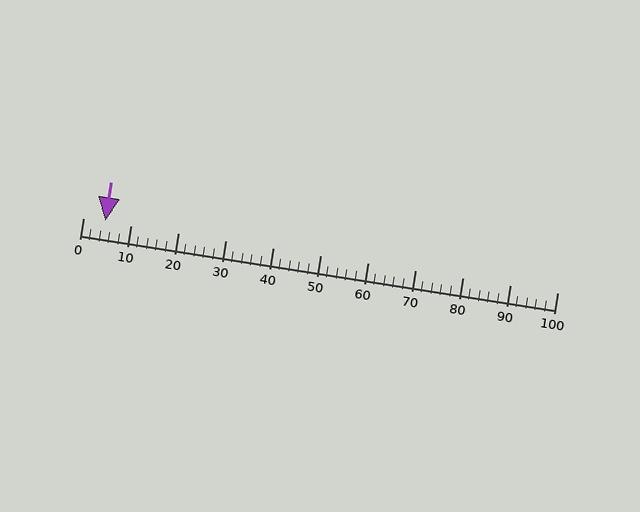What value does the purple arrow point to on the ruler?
The purple arrow points to approximately 5.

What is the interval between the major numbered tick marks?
The major tick marks are spaced 10 units apart.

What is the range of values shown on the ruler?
The ruler shows values from 0 to 100.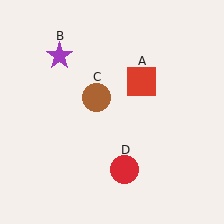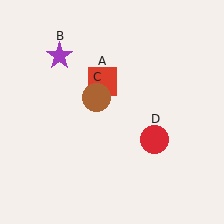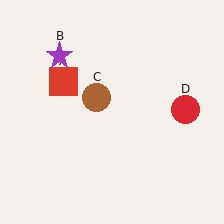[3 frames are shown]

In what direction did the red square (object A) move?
The red square (object A) moved left.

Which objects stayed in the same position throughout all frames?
Purple star (object B) and brown circle (object C) remained stationary.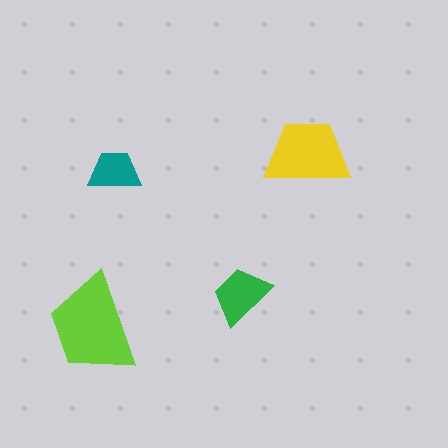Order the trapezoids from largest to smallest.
the lime one, the yellow one, the green one, the teal one.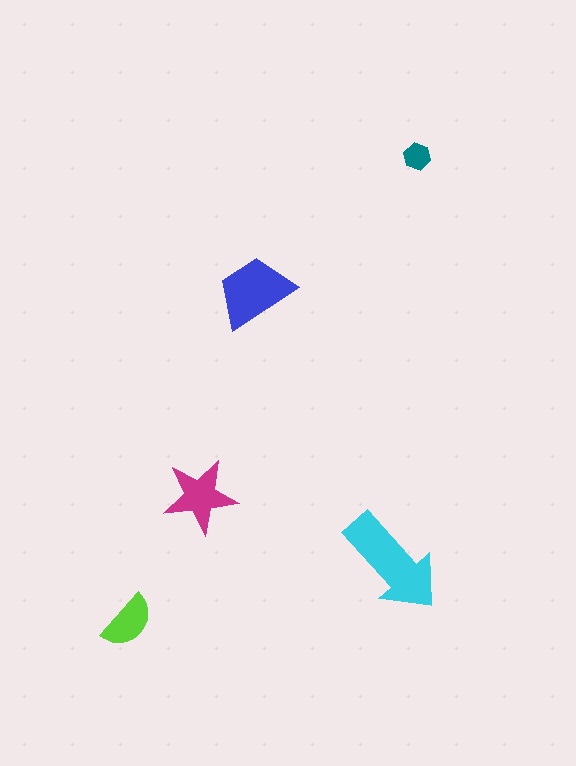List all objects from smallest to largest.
The teal hexagon, the lime semicircle, the magenta star, the blue trapezoid, the cyan arrow.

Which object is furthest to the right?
The teal hexagon is rightmost.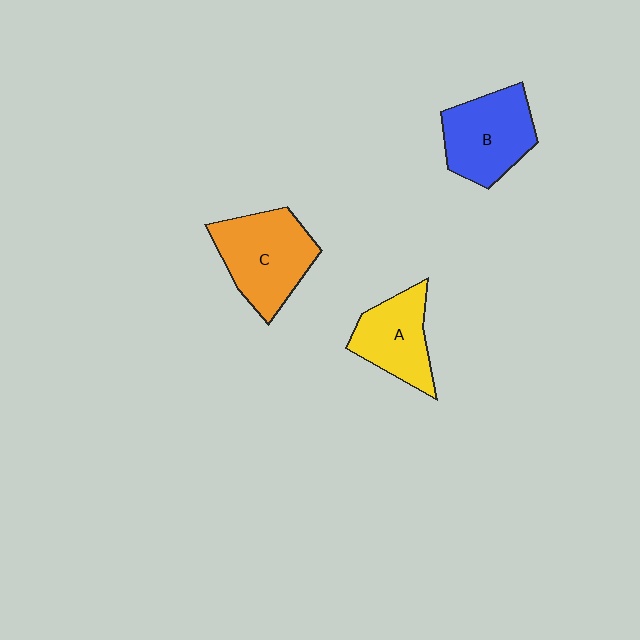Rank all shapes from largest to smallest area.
From largest to smallest: C (orange), B (blue), A (yellow).